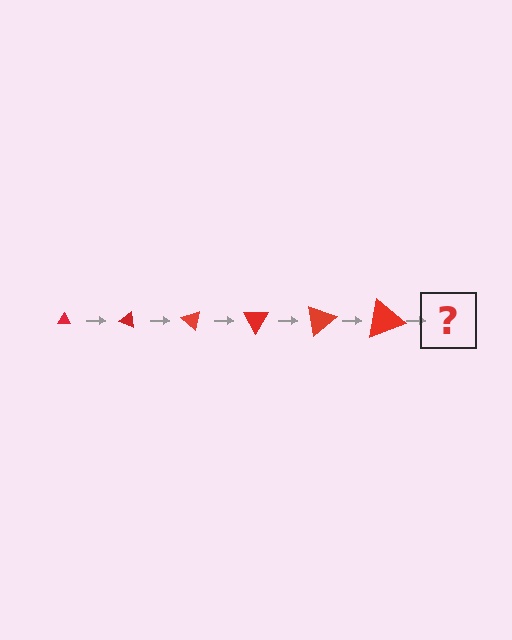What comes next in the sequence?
The next element should be a triangle, larger than the previous one and rotated 120 degrees from the start.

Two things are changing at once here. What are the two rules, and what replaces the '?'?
The two rules are that the triangle grows larger each step and it rotates 20 degrees each step. The '?' should be a triangle, larger than the previous one and rotated 120 degrees from the start.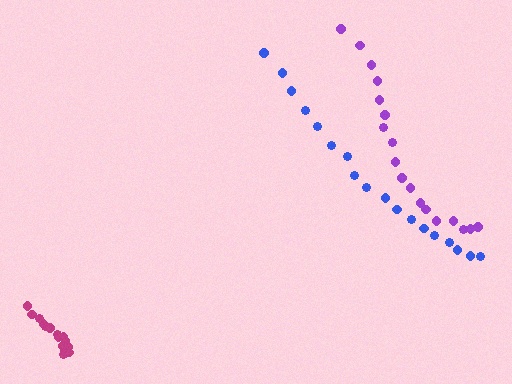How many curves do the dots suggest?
There are 3 distinct paths.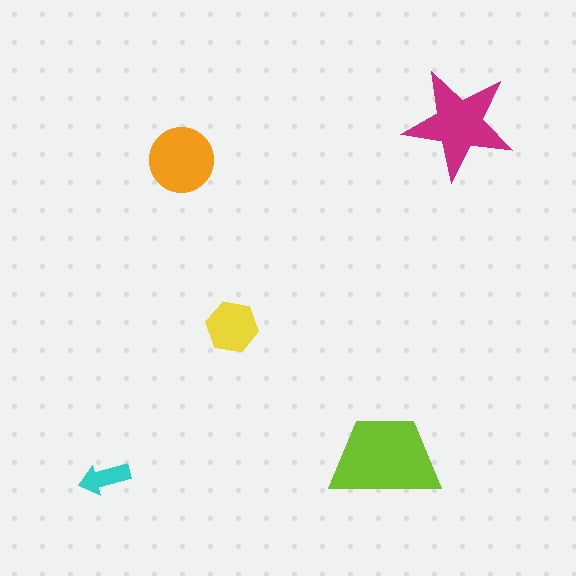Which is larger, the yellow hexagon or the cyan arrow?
The yellow hexagon.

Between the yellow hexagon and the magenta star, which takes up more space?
The magenta star.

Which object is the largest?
The lime trapezoid.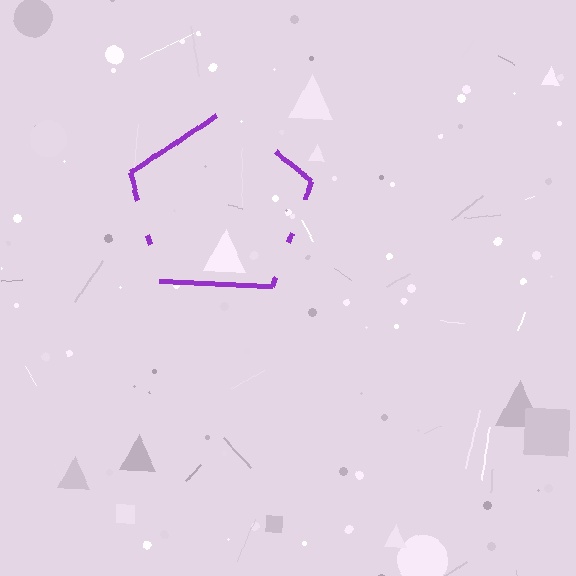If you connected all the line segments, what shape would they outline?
They would outline a pentagon.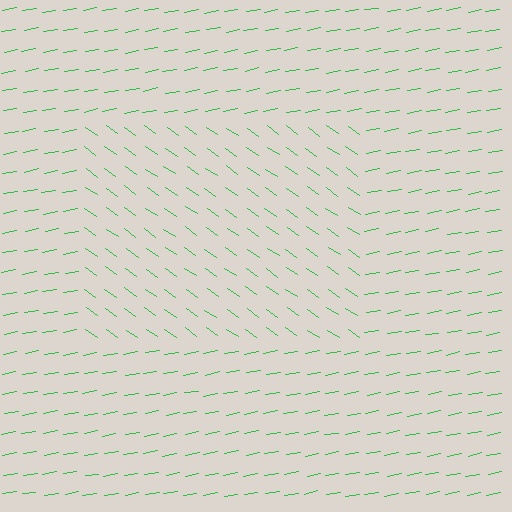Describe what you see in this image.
The image is filled with small green line segments. A rectangle region in the image has lines oriented differently from the surrounding lines, creating a visible texture boundary.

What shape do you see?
I see a rectangle.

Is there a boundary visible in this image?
Yes, there is a texture boundary formed by a change in line orientation.